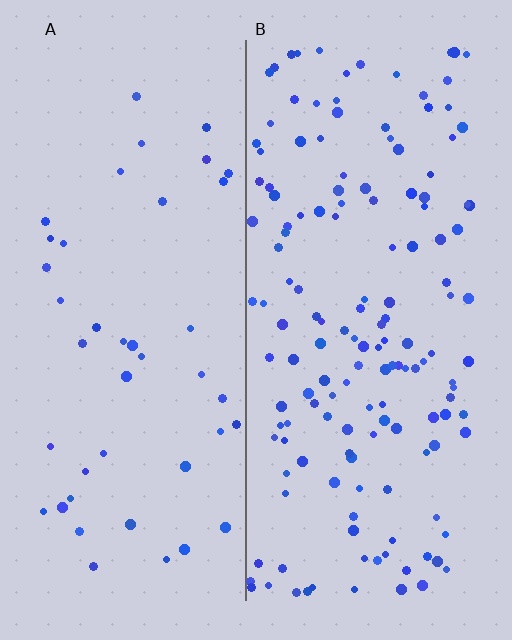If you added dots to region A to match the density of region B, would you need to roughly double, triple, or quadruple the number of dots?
Approximately triple.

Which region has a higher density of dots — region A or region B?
B (the right).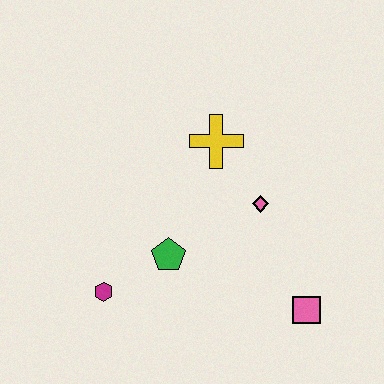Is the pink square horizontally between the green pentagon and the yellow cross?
No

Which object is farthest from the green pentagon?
The pink square is farthest from the green pentagon.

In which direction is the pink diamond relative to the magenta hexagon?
The pink diamond is to the right of the magenta hexagon.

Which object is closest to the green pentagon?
The magenta hexagon is closest to the green pentagon.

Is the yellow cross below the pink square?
No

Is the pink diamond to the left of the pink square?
Yes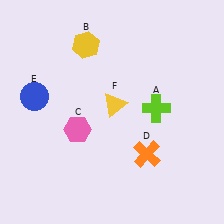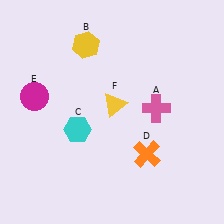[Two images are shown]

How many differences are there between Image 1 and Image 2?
There are 3 differences between the two images.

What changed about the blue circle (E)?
In Image 1, E is blue. In Image 2, it changed to magenta.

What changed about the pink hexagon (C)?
In Image 1, C is pink. In Image 2, it changed to cyan.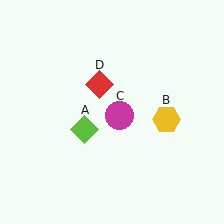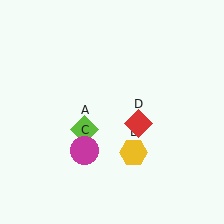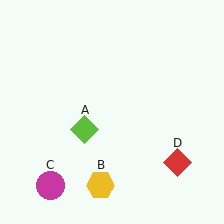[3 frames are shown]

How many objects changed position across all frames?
3 objects changed position: yellow hexagon (object B), magenta circle (object C), red diamond (object D).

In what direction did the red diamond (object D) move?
The red diamond (object D) moved down and to the right.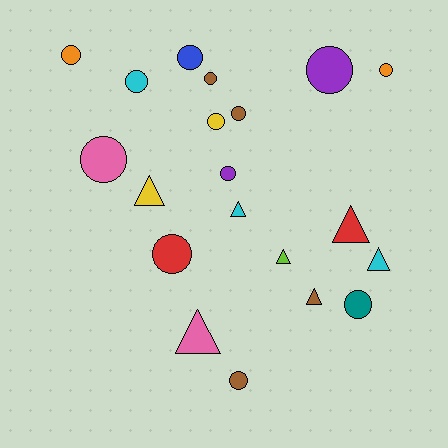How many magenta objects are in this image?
There are no magenta objects.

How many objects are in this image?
There are 20 objects.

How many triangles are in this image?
There are 7 triangles.